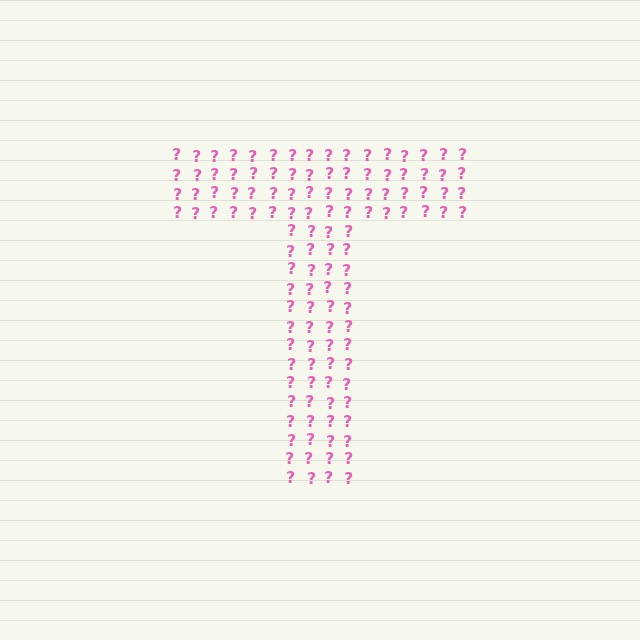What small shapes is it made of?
It is made of small question marks.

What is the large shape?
The large shape is the letter T.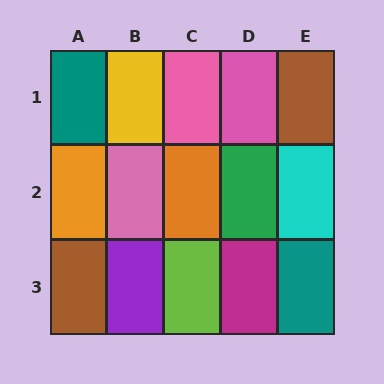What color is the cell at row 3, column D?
Magenta.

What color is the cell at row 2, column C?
Orange.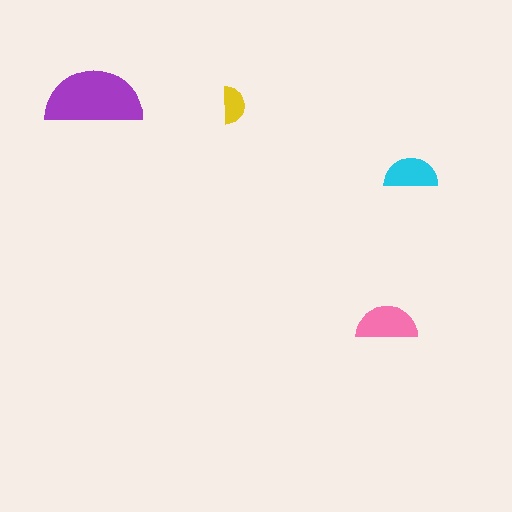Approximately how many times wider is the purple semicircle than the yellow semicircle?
About 2.5 times wider.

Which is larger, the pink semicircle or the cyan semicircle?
The pink one.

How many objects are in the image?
There are 4 objects in the image.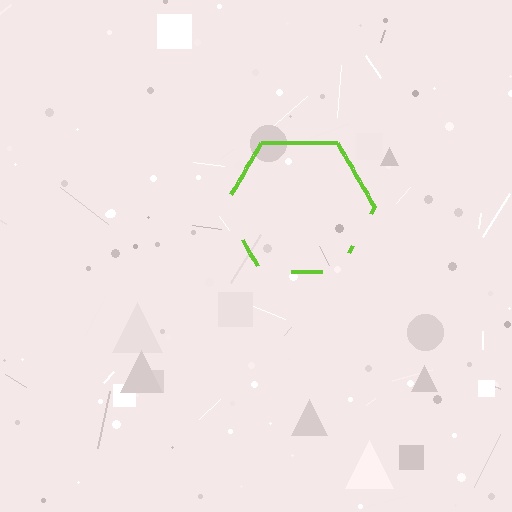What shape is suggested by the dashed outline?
The dashed outline suggests a hexagon.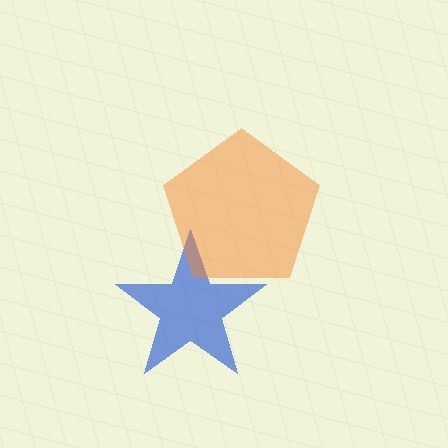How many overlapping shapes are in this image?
There are 2 overlapping shapes in the image.